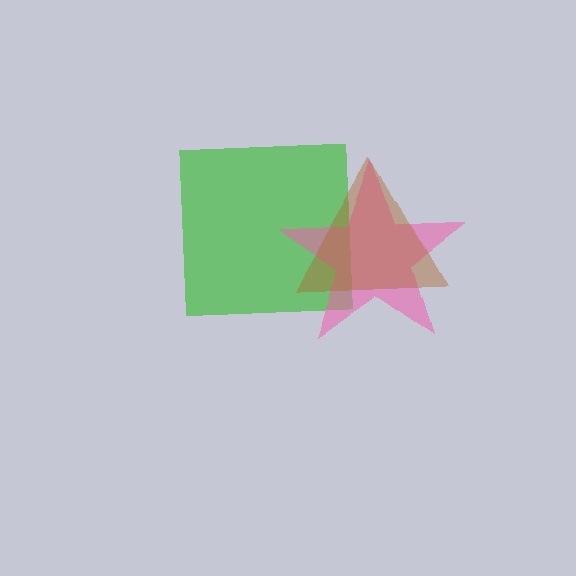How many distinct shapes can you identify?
There are 3 distinct shapes: a green square, a pink star, a brown triangle.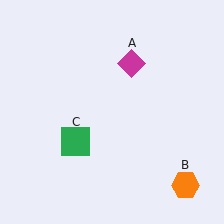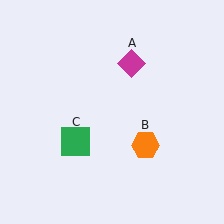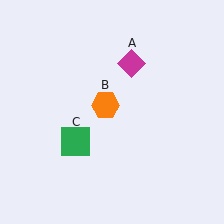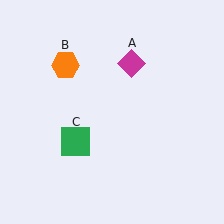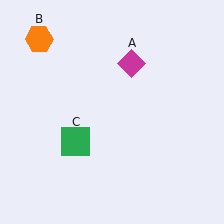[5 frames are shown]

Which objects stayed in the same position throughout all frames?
Magenta diamond (object A) and green square (object C) remained stationary.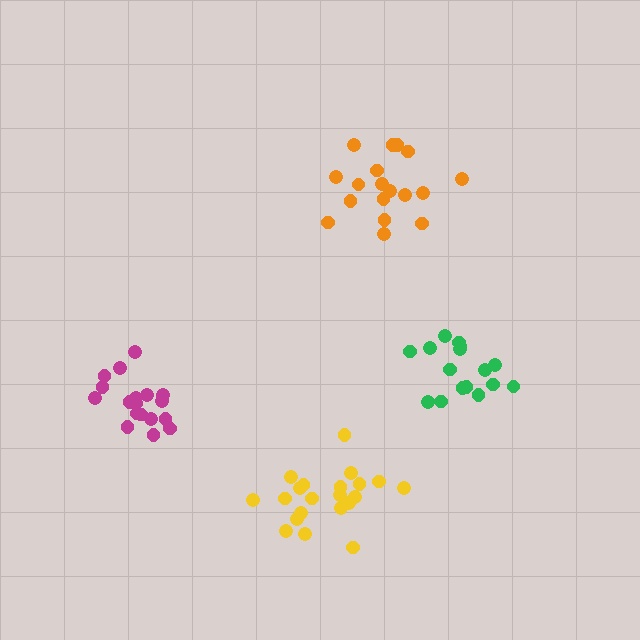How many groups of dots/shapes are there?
There are 4 groups.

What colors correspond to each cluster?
The clusters are colored: orange, green, magenta, yellow.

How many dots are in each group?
Group 1: 18 dots, Group 2: 16 dots, Group 3: 18 dots, Group 4: 21 dots (73 total).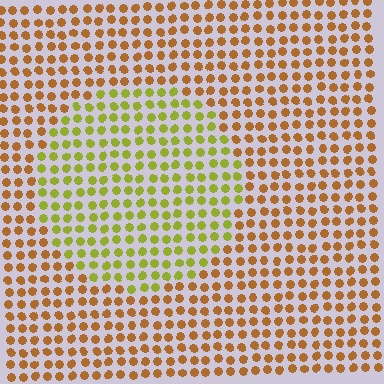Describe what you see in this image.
The image is filled with small brown elements in a uniform arrangement. A circle-shaped region is visible where the elements are tinted to a slightly different hue, forming a subtle color boundary.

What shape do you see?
I see a circle.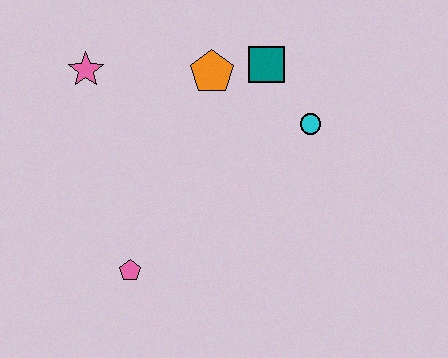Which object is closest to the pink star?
The orange pentagon is closest to the pink star.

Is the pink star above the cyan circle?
Yes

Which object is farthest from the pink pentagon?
The teal square is farthest from the pink pentagon.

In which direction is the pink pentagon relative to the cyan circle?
The pink pentagon is to the left of the cyan circle.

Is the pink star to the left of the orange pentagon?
Yes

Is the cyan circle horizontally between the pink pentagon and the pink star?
No